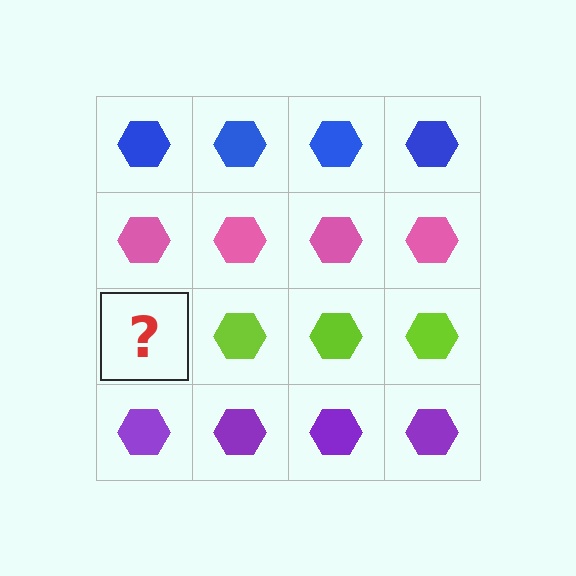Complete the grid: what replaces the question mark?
The question mark should be replaced with a lime hexagon.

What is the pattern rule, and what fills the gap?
The rule is that each row has a consistent color. The gap should be filled with a lime hexagon.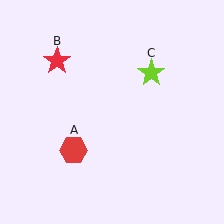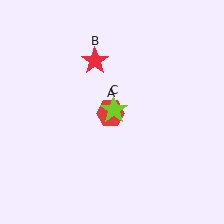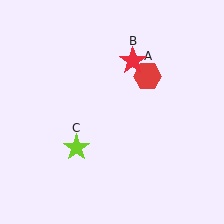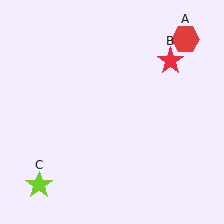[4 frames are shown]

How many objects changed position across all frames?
3 objects changed position: red hexagon (object A), red star (object B), lime star (object C).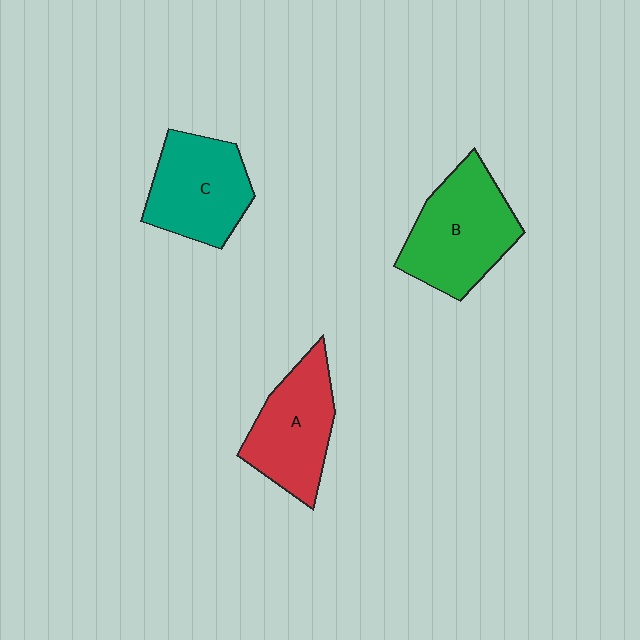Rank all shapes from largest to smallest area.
From largest to smallest: B (green), C (teal), A (red).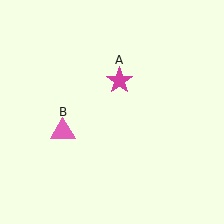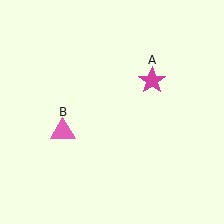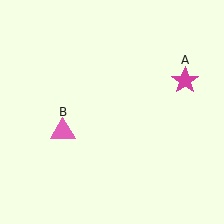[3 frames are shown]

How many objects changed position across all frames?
1 object changed position: magenta star (object A).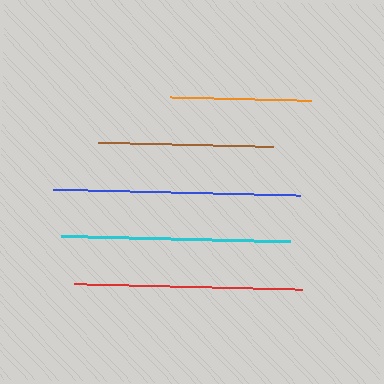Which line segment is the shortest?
The orange line is the shortest at approximately 141 pixels.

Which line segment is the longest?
The blue line is the longest at approximately 247 pixels.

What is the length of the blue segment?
The blue segment is approximately 247 pixels long.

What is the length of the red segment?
The red segment is approximately 227 pixels long.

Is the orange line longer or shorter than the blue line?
The blue line is longer than the orange line.